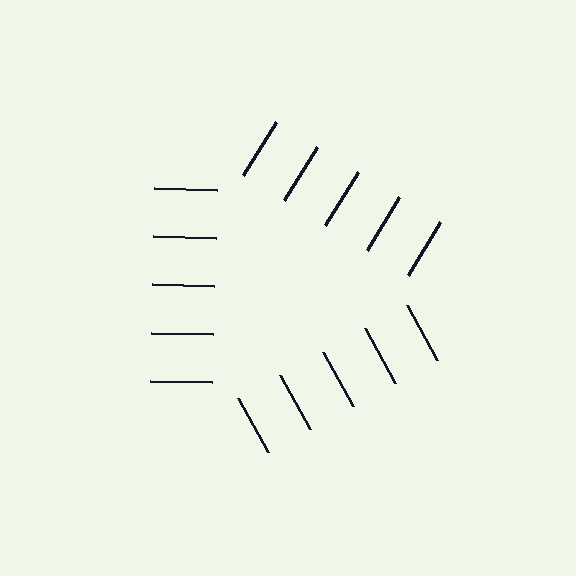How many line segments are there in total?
15 — 5 along each of the 3 edges.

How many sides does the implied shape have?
3 sides — the line-ends trace a triangle.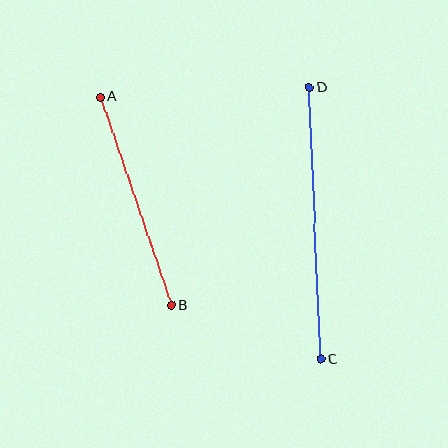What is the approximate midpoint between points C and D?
The midpoint is at approximately (315, 223) pixels.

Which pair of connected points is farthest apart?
Points C and D are farthest apart.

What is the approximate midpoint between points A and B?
The midpoint is at approximately (136, 201) pixels.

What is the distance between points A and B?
The distance is approximately 220 pixels.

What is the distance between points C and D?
The distance is approximately 272 pixels.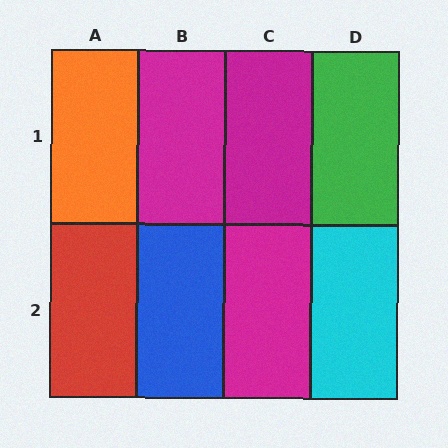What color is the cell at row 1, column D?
Green.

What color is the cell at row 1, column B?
Magenta.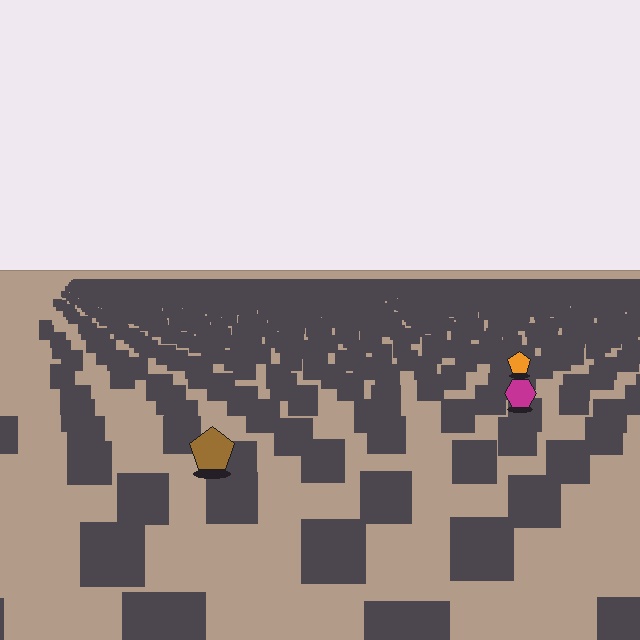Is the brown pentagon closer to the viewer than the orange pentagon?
Yes. The brown pentagon is closer — you can tell from the texture gradient: the ground texture is coarser near it.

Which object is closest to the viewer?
The brown pentagon is closest. The texture marks near it are larger and more spread out.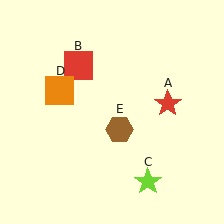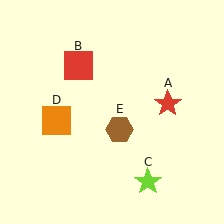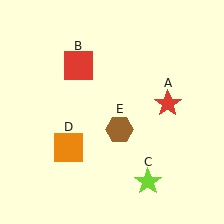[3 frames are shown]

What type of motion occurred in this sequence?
The orange square (object D) rotated counterclockwise around the center of the scene.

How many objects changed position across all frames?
1 object changed position: orange square (object D).